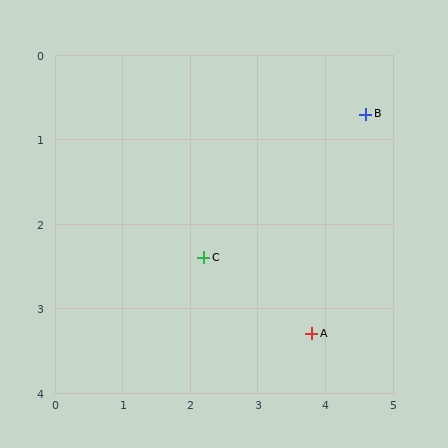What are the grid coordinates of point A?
Point A is at approximately (3.8, 3.3).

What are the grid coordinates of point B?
Point B is at approximately (4.6, 0.7).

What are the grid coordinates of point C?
Point C is at approximately (2.2, 2.4).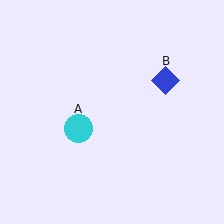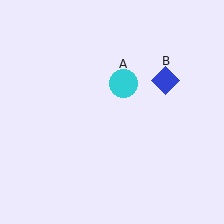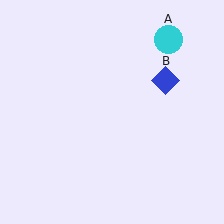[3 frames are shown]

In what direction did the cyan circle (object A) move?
The cyan circle (object A) moved up and to the right.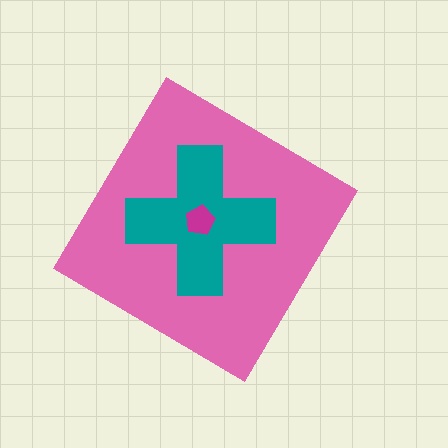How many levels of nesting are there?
3.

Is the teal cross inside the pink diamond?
Yes.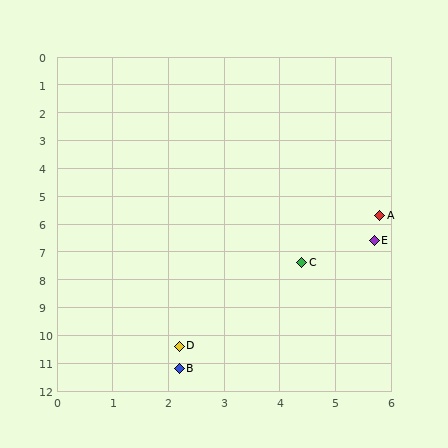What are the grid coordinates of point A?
Point A is at approximately (5.8, 5.7).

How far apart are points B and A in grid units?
Points B and A are about 6.6 grid units apart.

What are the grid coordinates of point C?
Point C is at approximately (4.4, 7.4).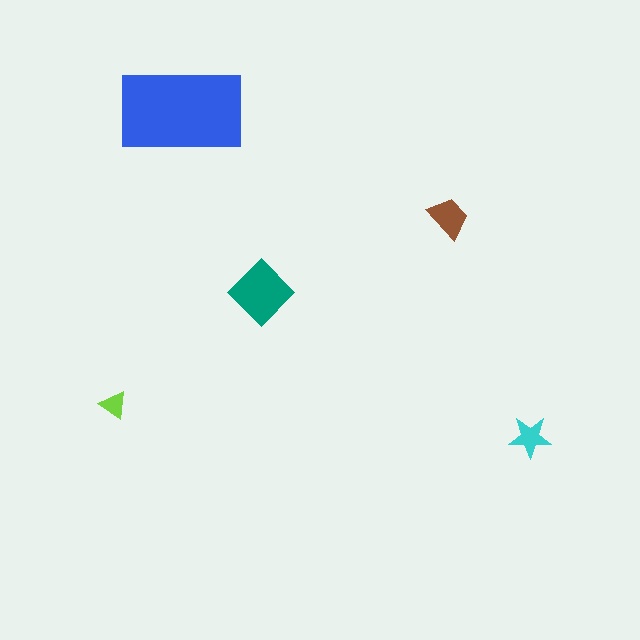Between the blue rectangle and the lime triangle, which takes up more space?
The blue rectangle.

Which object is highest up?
The blue rectangle is topmost.